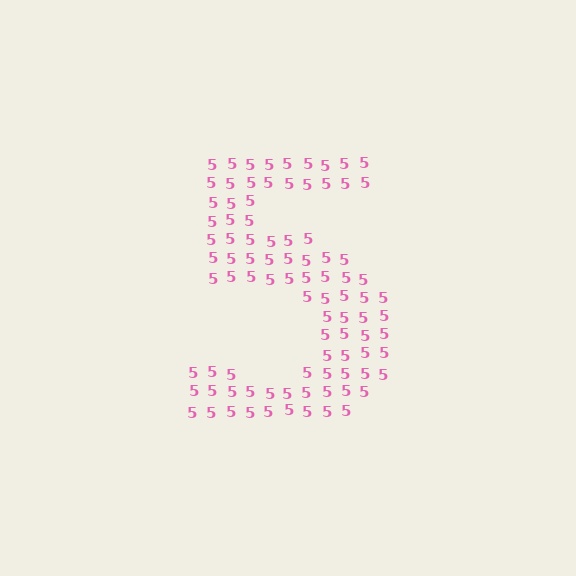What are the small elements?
The small elements are digit 5's.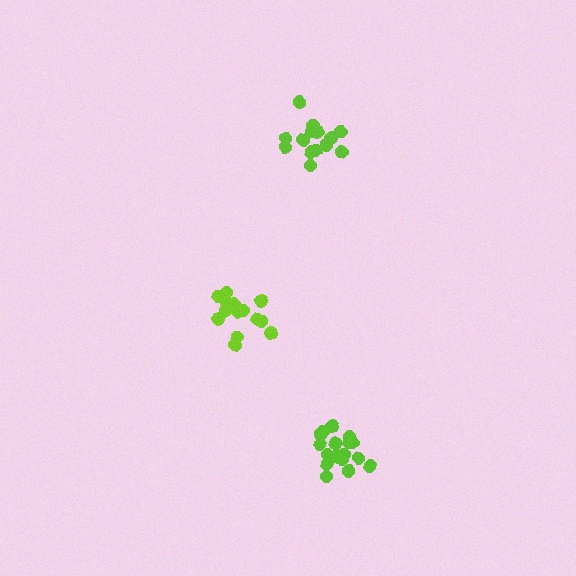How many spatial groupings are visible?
There are 3 spatial groupings.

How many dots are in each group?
Group 1: 14 dots, Group 2: 18 dots, Group 3: 14 dots (46 total).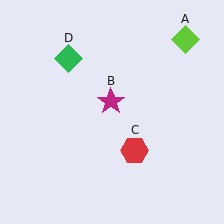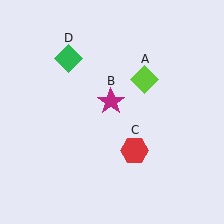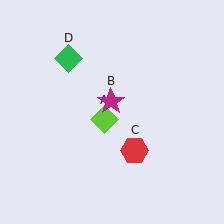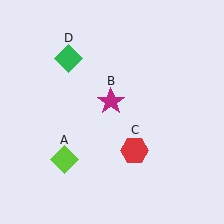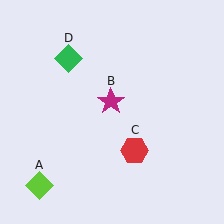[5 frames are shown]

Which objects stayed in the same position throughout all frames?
Magenta star (object B) and red hexagon (object C) and green diamond (object D) remained stationary.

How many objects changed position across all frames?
1 object changed position: lime diamond (object A).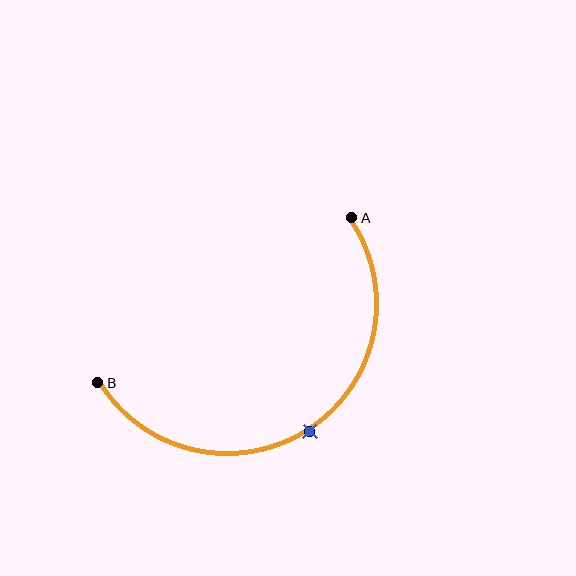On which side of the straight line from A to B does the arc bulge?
The arc bulges below the straight line connecting A and B.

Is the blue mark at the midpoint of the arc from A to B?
Yes. The blue mark lies on the arc at equal arc-length from both A and B — it is the arc midpoint.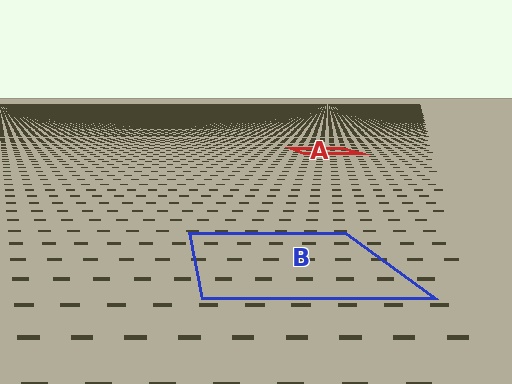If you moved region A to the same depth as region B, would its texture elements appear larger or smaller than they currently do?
They would appear larger. At a closer depth, the same texture elements are projected at a bigger on-screen size.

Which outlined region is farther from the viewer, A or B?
Region A is farther from the viewer — the texture elements inside it appear smaller and more densely packed.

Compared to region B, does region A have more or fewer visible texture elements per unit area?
Region A has more texture elements per unit area — they are packed more densely because it is farther away.